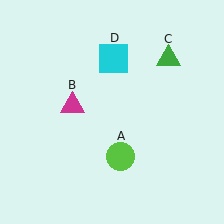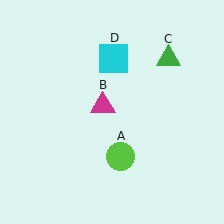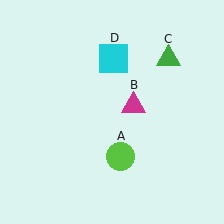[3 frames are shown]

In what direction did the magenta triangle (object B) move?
The magenta triangle (object B) moved right.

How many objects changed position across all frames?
1 object changed position: magenta triangle (object B).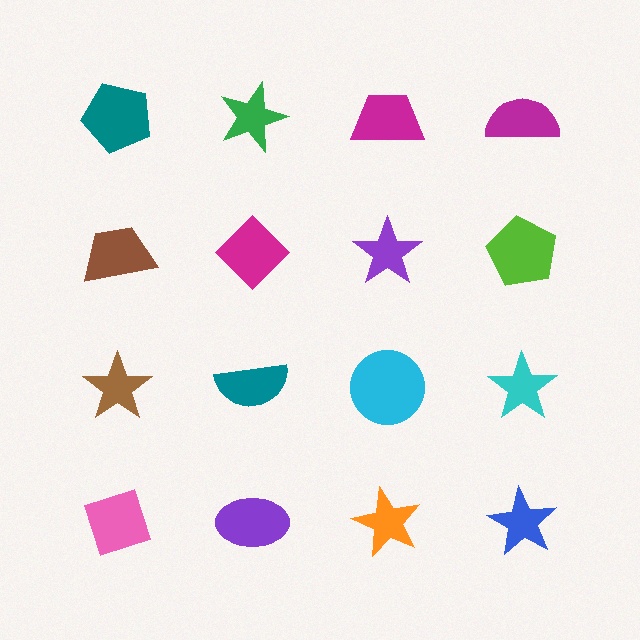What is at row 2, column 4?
A lime pentagon.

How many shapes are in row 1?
4 shapes.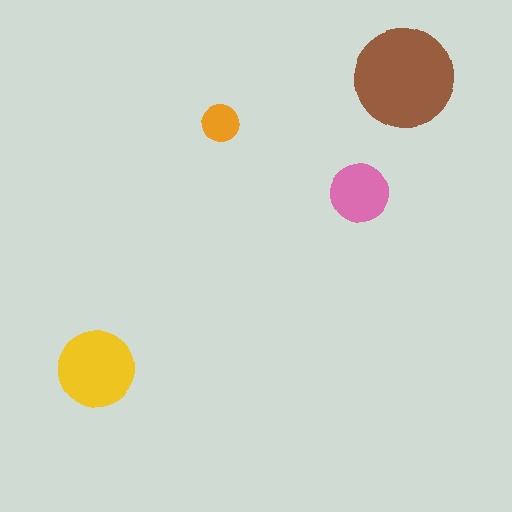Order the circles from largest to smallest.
the brown one, the yellow one, the pink one, the orange one.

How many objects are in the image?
There are 4 objects in the image.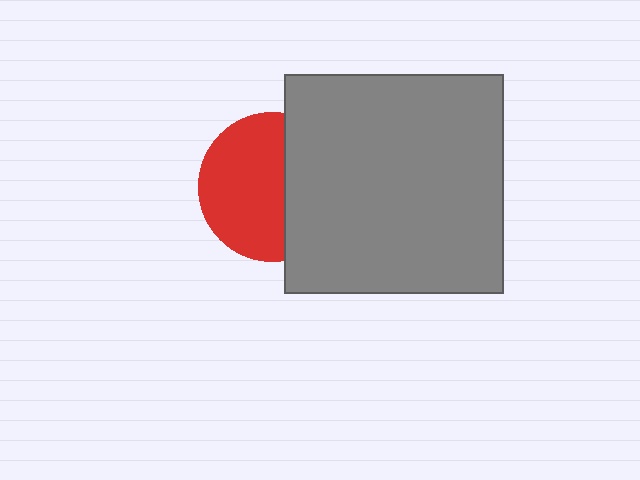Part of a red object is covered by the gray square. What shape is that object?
It is a circle.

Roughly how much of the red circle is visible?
About half of it is visible (roughly 59%).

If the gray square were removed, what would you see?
You would see the complete red circle.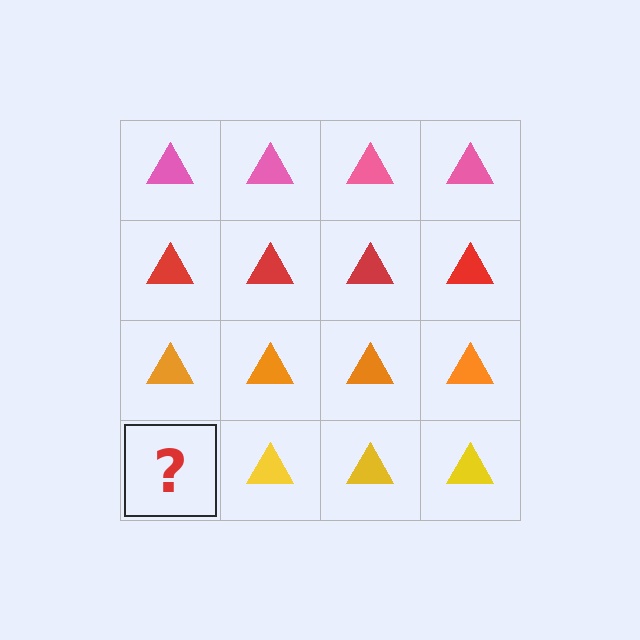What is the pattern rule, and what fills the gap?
The rule is that each row has a consistent color. The gap should be filled with a yellow triangle.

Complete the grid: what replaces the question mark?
The question mark should be replaced with a yellow triangle.